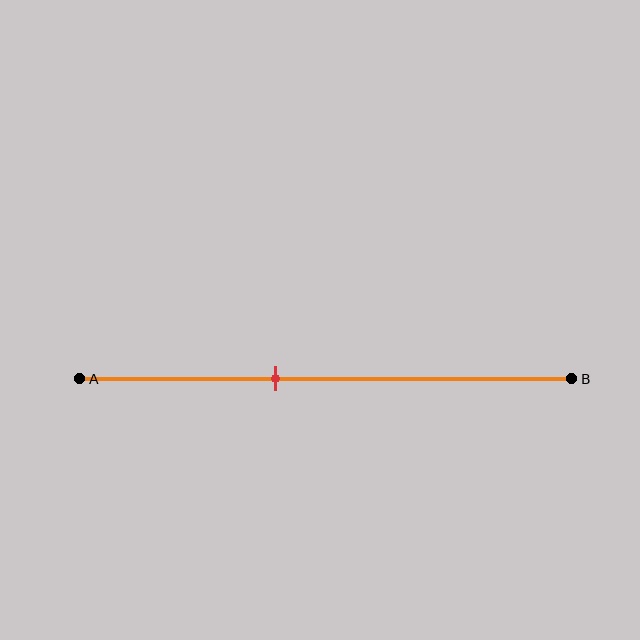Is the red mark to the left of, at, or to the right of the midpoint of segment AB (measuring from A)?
The red mark is to the left of the midpoint of segment AB.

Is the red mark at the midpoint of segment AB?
No, the mark is at about 40% from A, not at the 50% midpoint.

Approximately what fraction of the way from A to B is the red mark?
The red mark is approximately 40% of the way from A to B.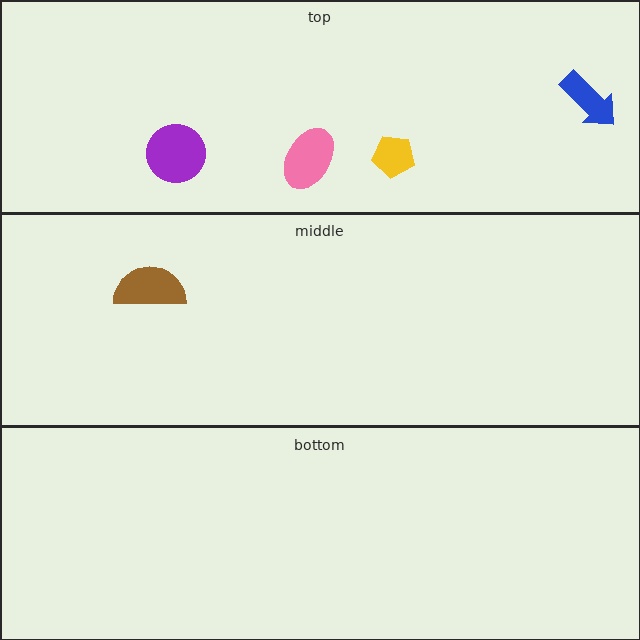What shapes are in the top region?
The blue arrow, the yellow pentagon, the pink ellipse, the purple circle.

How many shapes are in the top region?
4.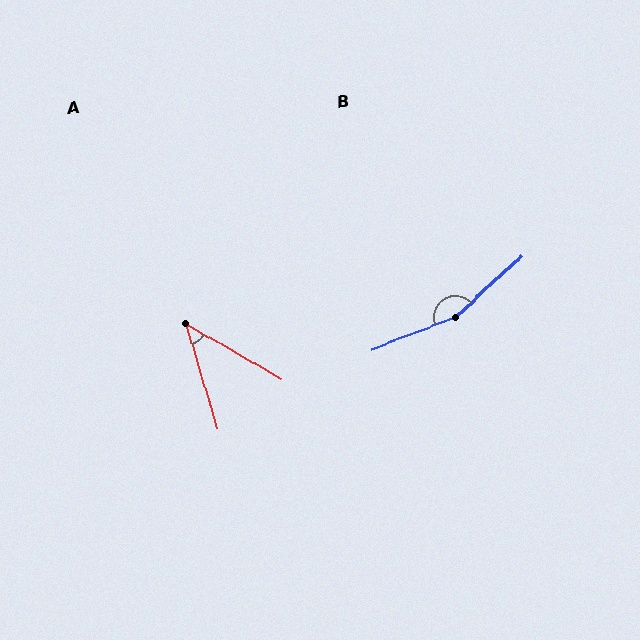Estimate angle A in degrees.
Approximately 44 degrees.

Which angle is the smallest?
A, at approximately 44 degrees.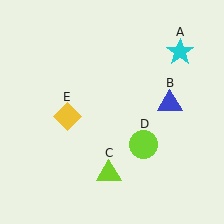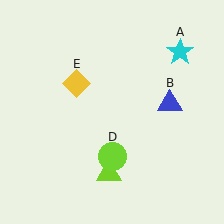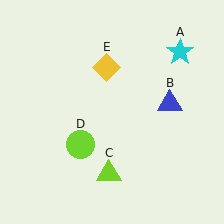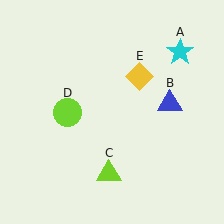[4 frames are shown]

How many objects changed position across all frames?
2 objects changed position: lime circle (object D), yellow diamond (object E).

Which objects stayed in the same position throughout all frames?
Cyan star (object A) and blue triangle (object B) and lime triangle (object C) remained stationary.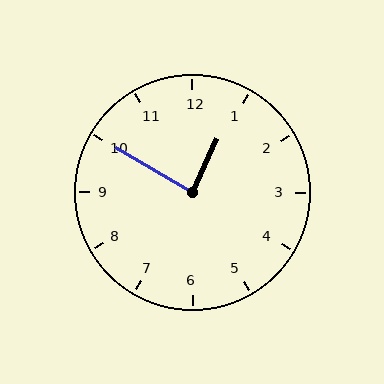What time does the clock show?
12:50.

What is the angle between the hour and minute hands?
Approximately 85 degrees.